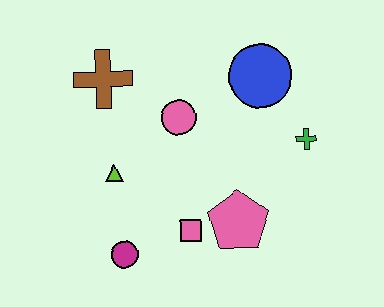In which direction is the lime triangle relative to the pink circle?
The lime triangle is to the left of the pink circle.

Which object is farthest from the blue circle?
The magenta circle is farthest from the blue circle.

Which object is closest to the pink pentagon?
The pink square is closest to the pink pentagon.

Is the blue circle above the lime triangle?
Yes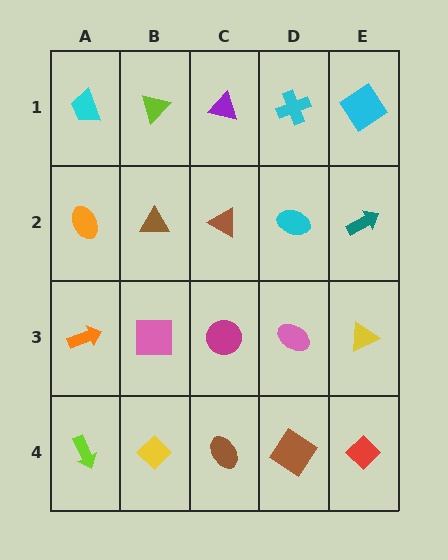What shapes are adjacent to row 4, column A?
An orange arrow (row 3, column A), a yellow diamond (row 4, column B).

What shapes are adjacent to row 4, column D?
A pink ellipse (row 3, column D), a brown ellipse (row 4, column C), a red diamond (row 4, column E).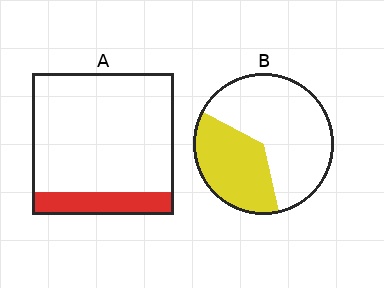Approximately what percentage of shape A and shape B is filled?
A is approximately 15% and B is approximately 35%.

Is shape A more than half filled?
No.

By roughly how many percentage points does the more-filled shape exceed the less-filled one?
By roughly 20 percentage points (B over A).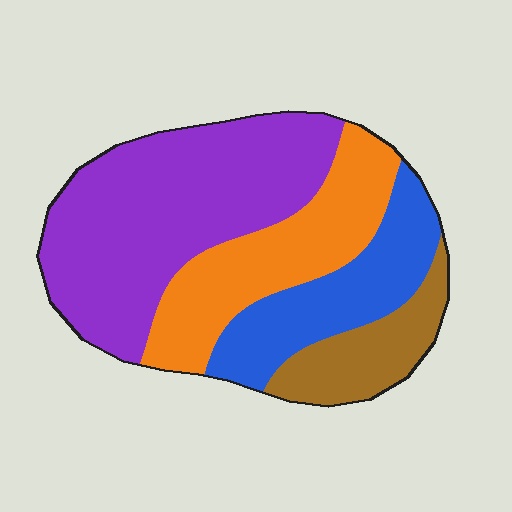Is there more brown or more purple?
Purple.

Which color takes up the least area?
Brown, at roughly 15%.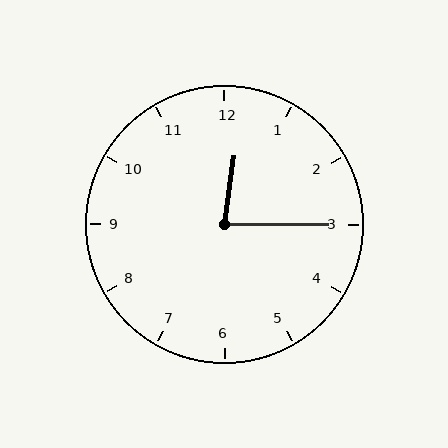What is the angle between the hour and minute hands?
Approximately 82 degrees.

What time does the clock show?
12:15.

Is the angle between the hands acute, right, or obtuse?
It is acute.